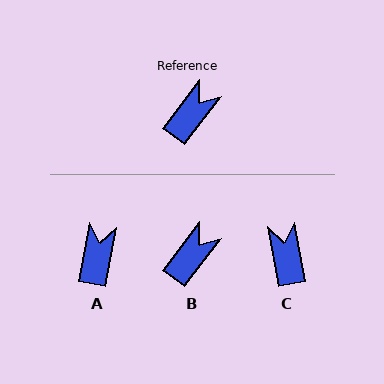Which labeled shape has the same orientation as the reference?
B.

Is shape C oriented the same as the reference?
No, it is off by about 48 degrees.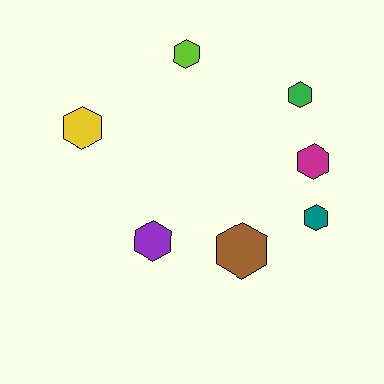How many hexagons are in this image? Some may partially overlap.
There are 7 hexagons.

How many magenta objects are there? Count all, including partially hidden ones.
There is 1 magenta object.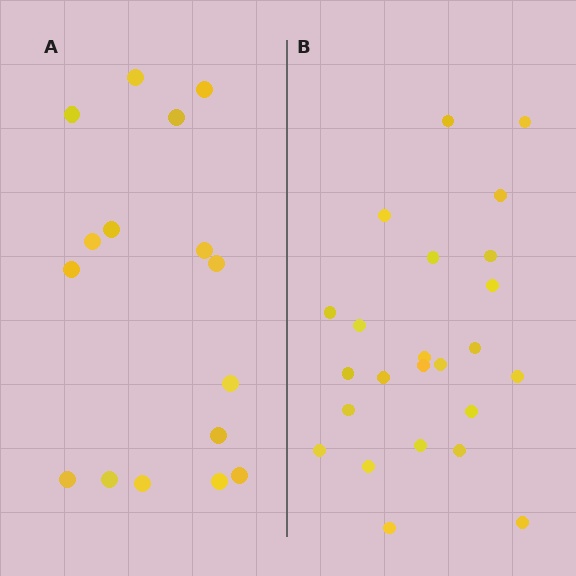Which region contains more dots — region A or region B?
Region B (the right region) has more dots.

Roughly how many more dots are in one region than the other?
Region B has roughly 8 or so more dots than region A.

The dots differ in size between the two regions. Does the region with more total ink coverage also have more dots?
No. Region A has more total ink coverage because its dots are larger, but region B actually contains more individual dots. Total area can be misleading — the number of items is what matters here.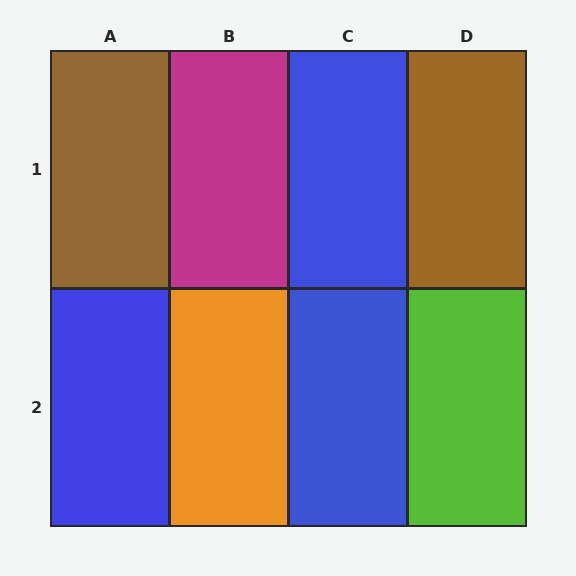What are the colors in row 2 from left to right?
Blue, orange, blue, lime.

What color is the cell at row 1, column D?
Brown.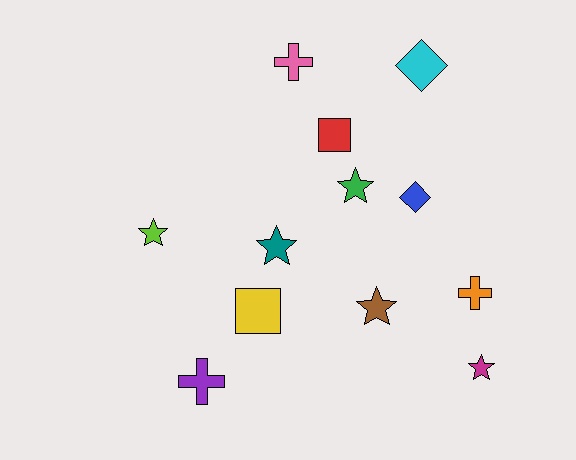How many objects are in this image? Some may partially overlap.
There are 12 objects.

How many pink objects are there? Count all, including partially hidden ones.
There is 1 pink object.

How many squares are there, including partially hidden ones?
There are 2 squares.